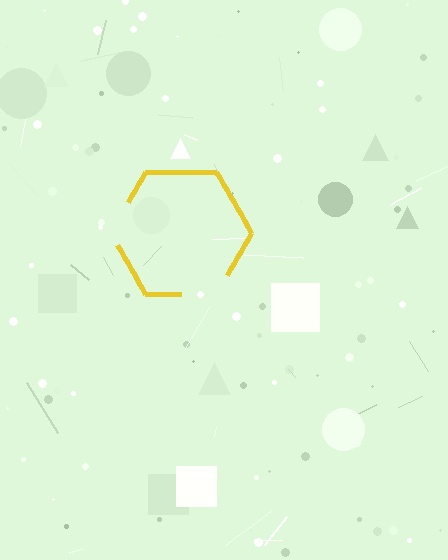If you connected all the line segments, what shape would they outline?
They would outline a hexagon.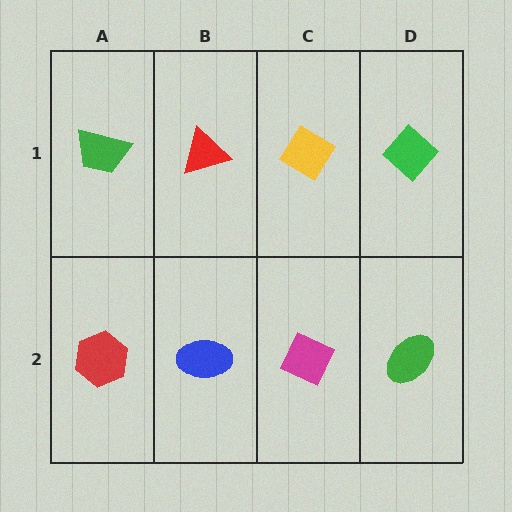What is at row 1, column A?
A green trapezoid.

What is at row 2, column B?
A blue ellipse.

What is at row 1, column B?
A red triangle.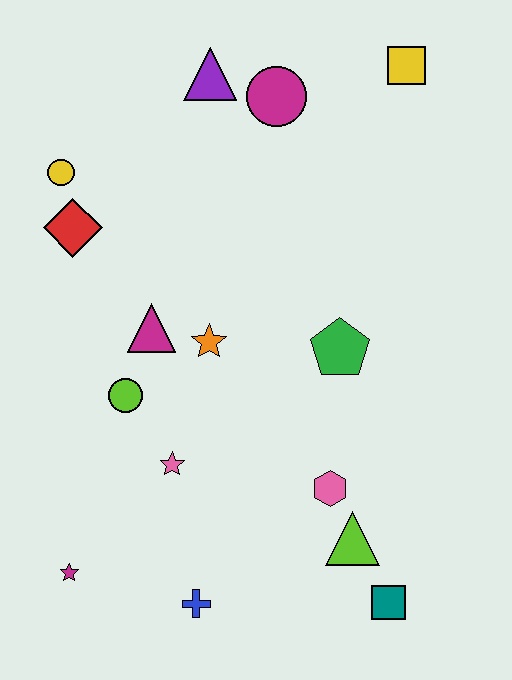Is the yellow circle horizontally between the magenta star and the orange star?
No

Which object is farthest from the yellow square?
The magenta star is farthest from the yellow square.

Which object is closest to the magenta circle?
The purple triangle is closest to the magenta circle.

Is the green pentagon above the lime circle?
Yes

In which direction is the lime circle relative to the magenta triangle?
The lime circle is below the magenta triangle.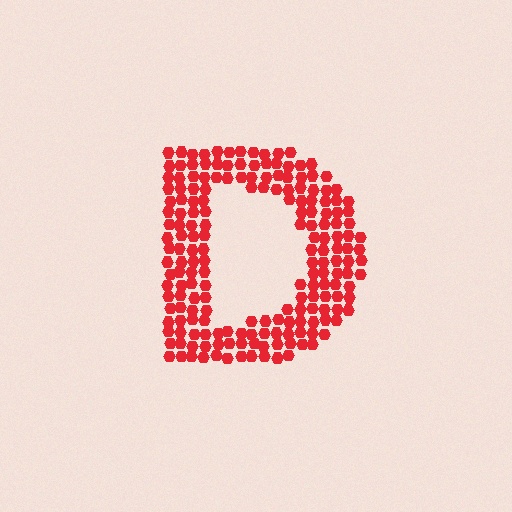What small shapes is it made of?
It is made of small hexagons.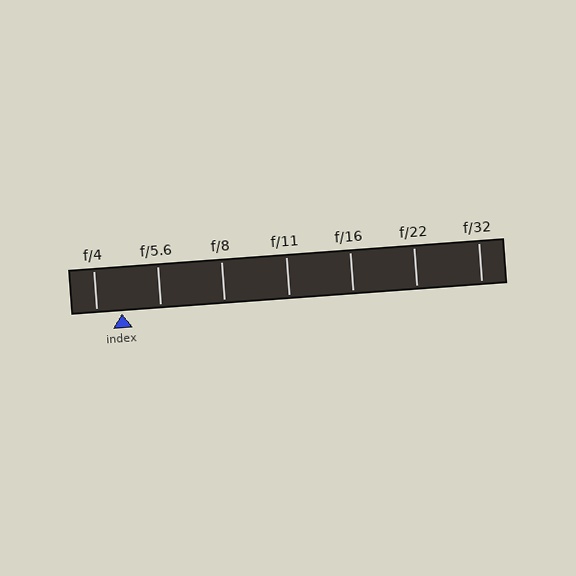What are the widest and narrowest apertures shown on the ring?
The widest aperture shown is f/4 and the narrowest is f/32.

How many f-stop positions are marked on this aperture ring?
There are 7 f-stop positions marked.